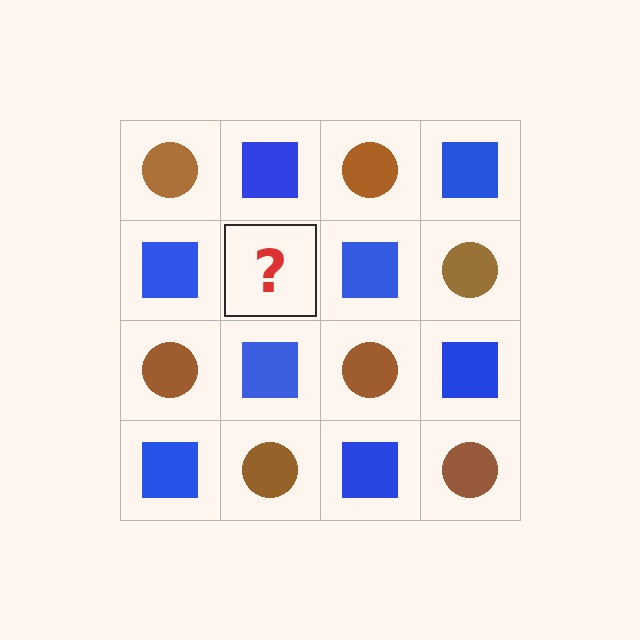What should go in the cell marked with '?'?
The missing cell should contain a brown circle.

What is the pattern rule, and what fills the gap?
The rule is that it alternates brown circle and blue square in a checkerboard pattern. The gap should be filled with a brown circle.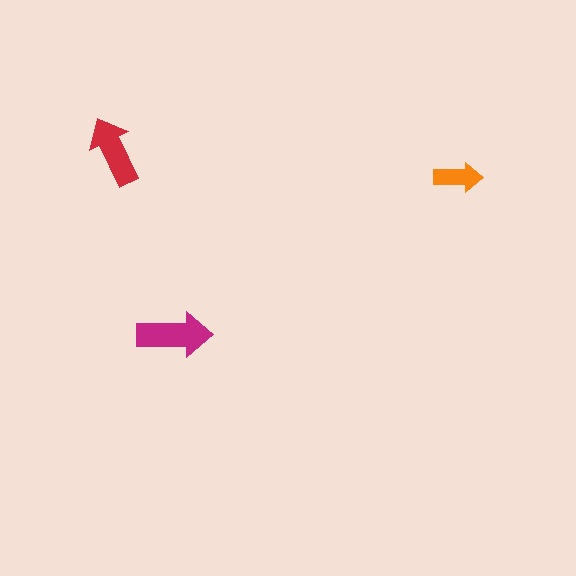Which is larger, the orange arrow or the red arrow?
The red one.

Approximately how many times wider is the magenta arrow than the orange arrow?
About 1.5 times wider.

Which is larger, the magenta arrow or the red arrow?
The magenta one.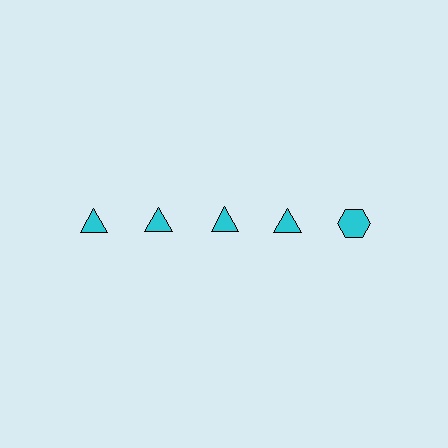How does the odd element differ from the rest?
It has a different shape: hexagon instead of triangle.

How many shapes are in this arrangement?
There are 5 shapes arranged in a grid pattern.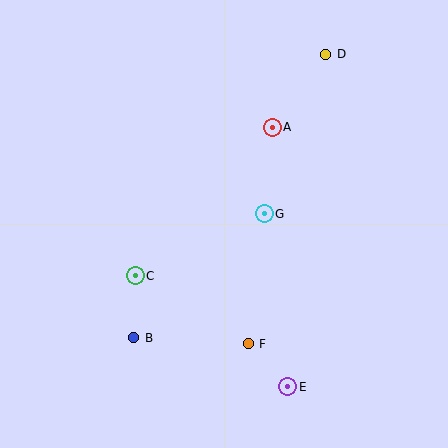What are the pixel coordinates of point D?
Point D is at (326, 54).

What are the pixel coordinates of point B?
Point B is at (134, 338).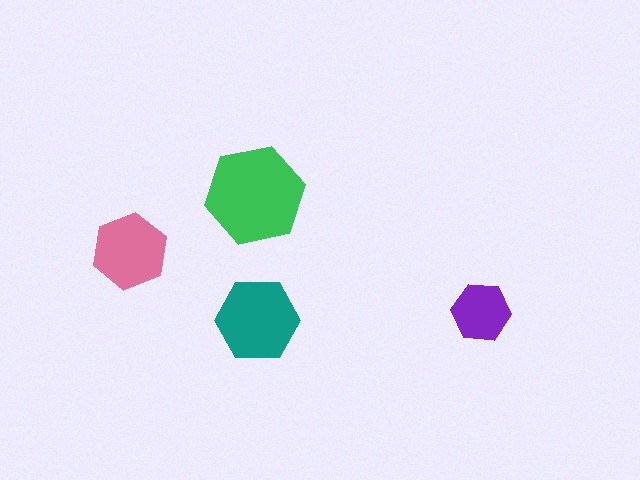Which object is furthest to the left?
The pink hexagon is leftmost.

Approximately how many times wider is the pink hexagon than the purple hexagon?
About 1.5 times wider.